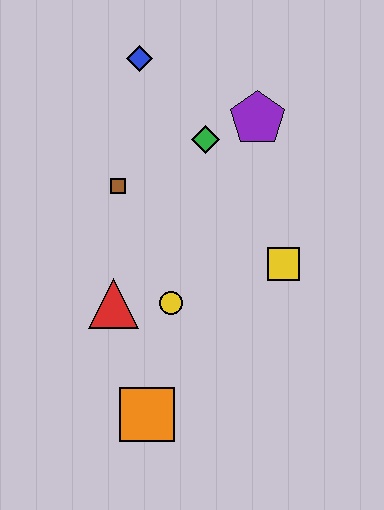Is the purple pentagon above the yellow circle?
Yes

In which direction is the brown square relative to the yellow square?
The brown square is to the left of the yellow square.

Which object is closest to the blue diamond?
The green diamond is closest to the blue diamond.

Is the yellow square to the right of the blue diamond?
Yes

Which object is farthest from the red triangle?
The blue diamond is farthest from the red triangle.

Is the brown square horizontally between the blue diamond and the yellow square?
No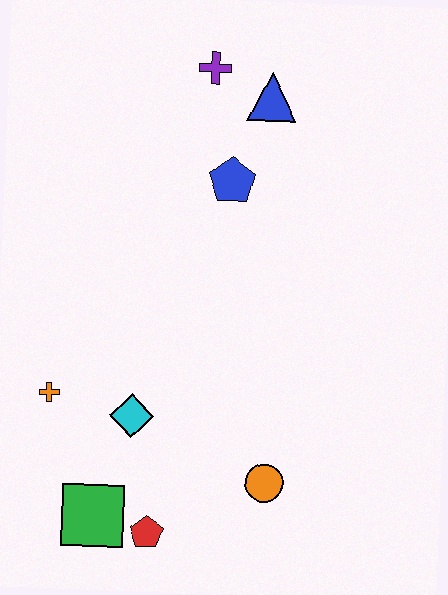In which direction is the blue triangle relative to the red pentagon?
The blue triangle is above the red pentagon.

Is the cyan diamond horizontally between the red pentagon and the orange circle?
No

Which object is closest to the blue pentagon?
The blue triangle is closest to the blue pentagon.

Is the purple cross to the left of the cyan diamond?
No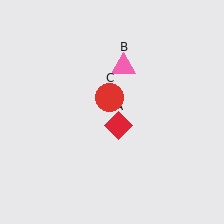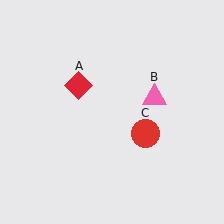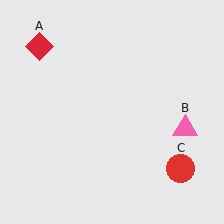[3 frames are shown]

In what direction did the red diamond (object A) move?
The red diamond (object A) moved up and to the left.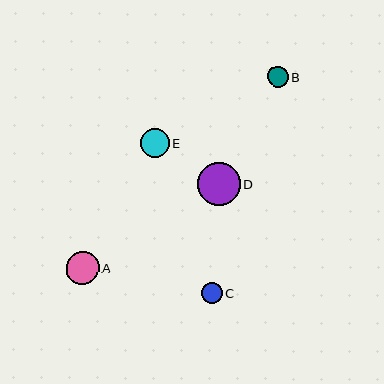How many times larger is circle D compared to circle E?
Circle D is approximately 1.5 times the size of circle E.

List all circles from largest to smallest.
From largest to smallest: D, A, E, C, B.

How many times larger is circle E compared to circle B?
Circle E is approximately 1.4 times the size of circle B.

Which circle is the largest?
Circle D is the largest with a size of approximately 43 pixels.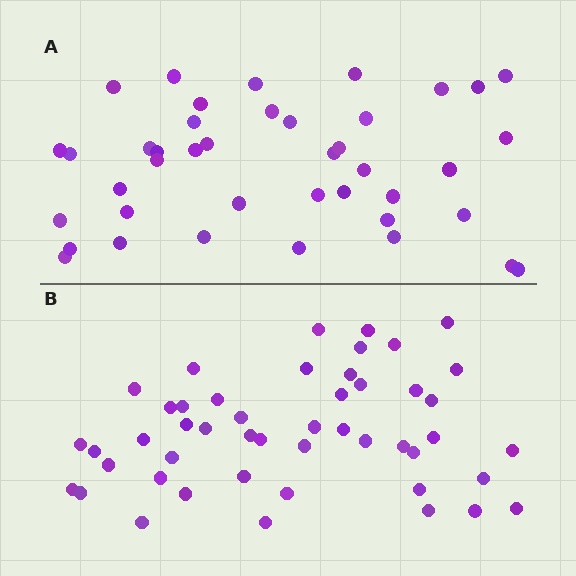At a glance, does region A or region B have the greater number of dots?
Region B (the bottom region) has more dots.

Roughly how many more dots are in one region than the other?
Region B has roughly 8 or so more dots than region A.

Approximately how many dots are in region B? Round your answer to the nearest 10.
About 50 dots. (The exact count is 48, which rounds to 50.)